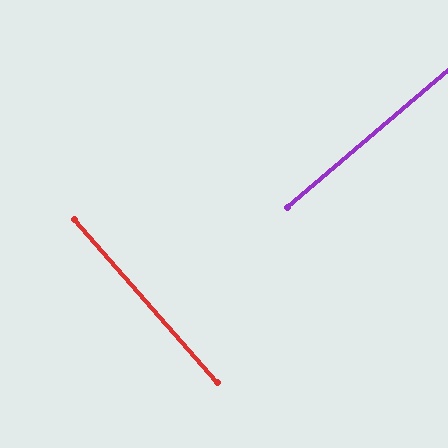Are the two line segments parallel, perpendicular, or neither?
Perpendicular — they meet at approximately 89°.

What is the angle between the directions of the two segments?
Approximately 89 degrees.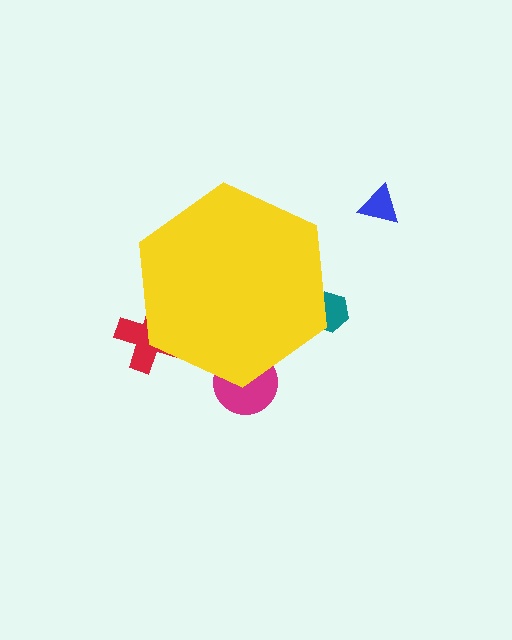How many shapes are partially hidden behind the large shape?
3 shapes are partially hidden.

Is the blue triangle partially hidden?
No, the blue triangle is fully visible.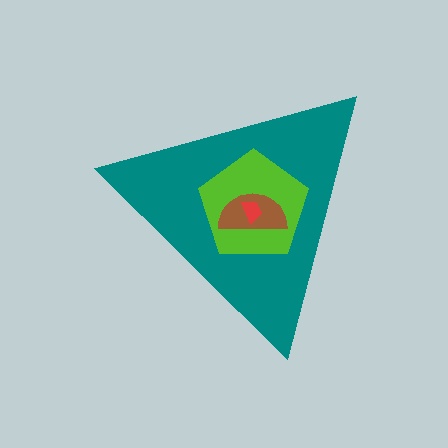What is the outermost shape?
The teal triangle.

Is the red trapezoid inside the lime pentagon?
Yes.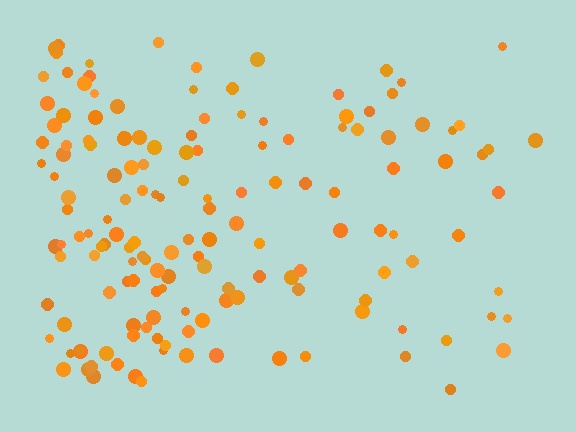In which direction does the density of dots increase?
From right to left, with the left side densest.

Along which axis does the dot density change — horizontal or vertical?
Horizontal.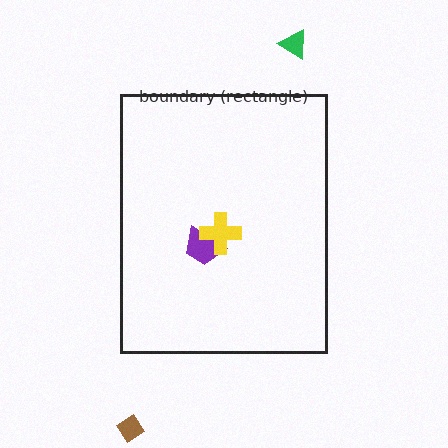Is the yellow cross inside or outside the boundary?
Inside.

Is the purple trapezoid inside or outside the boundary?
Inside.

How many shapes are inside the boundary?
2 inside, 2 outside.